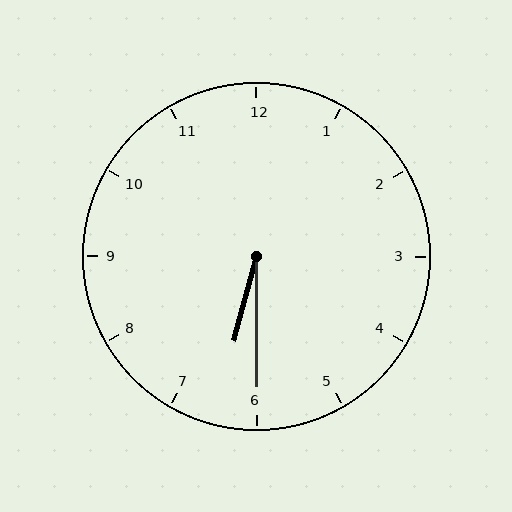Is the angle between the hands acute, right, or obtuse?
It is acute.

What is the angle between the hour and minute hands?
Approximately 15 degrees.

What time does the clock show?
6:30.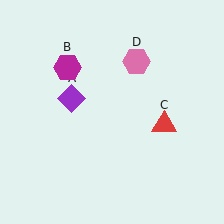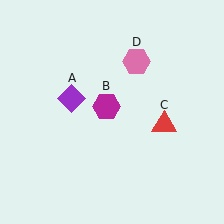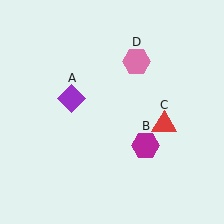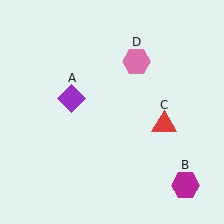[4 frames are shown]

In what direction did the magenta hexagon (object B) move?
The magenta hexagon (object B) moved down and to the right.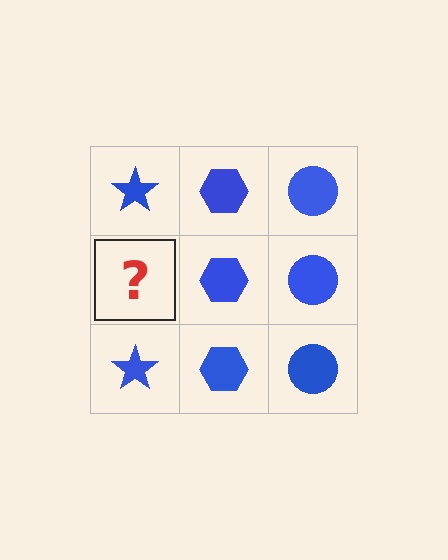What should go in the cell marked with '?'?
The missing cell should contain a blue star.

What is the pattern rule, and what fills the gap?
The rule is that each column has a consistent shape. The gap should be filled with a blue star.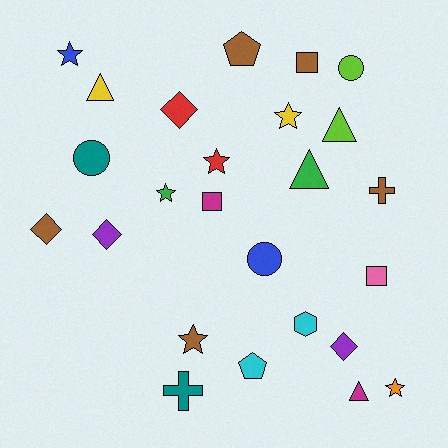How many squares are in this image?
There are 3 squares.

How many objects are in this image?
There are 25 objects.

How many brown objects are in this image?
There are 5 brown objects.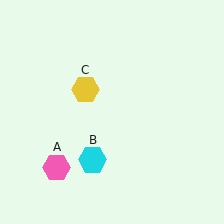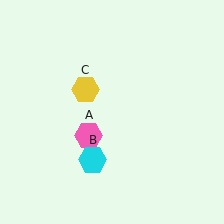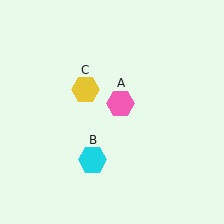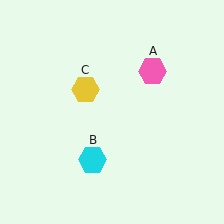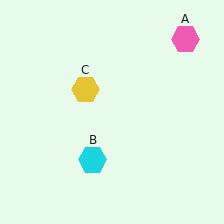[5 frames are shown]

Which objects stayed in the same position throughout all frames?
Cyan hexagon (object B) and yellow hexagon (object C) remained stationary.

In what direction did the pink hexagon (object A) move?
The pink hexagon (object A) moved up and to the right.